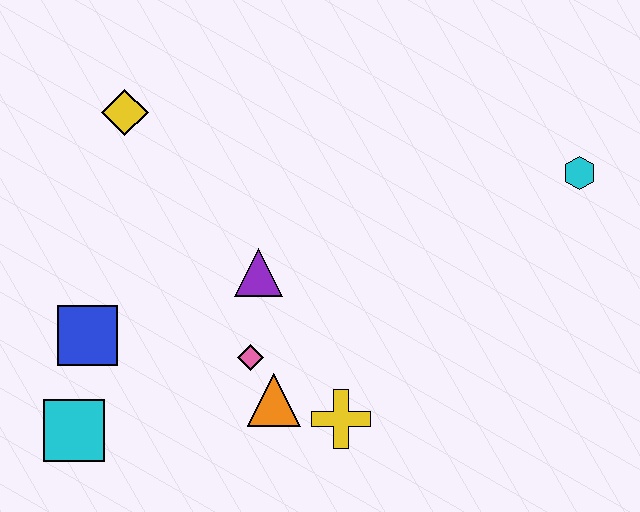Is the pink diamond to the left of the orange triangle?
Yes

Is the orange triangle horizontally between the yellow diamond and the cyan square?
No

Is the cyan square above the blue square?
No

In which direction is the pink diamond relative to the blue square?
The pink diamond is to the right of the blue square.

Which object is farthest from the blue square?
The cyan hexagon is farthest from the blue square.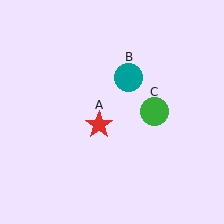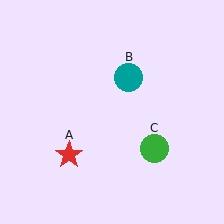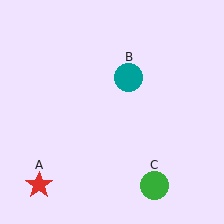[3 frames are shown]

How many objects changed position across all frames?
2 objects changed position: red star (object A), green circle (object C).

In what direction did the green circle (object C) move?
The green circle (object C) moved down.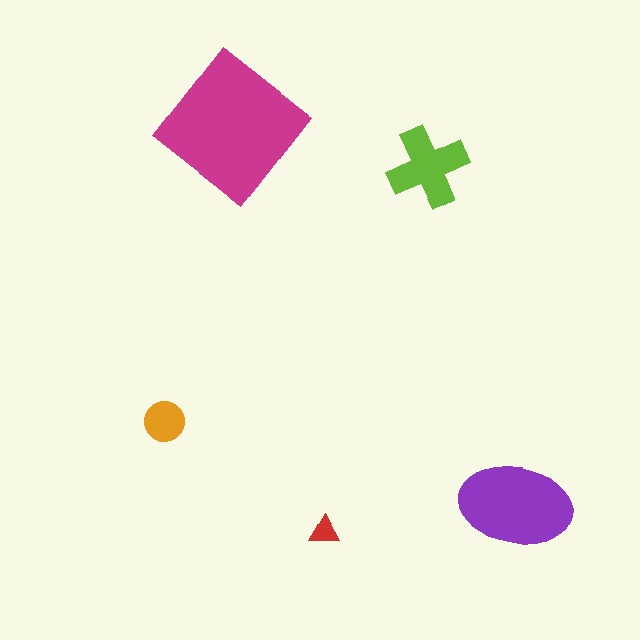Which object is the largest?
The magenta diamond.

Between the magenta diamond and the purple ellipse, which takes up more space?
The magenta diamond.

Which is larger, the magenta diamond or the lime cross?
The magenta diamond.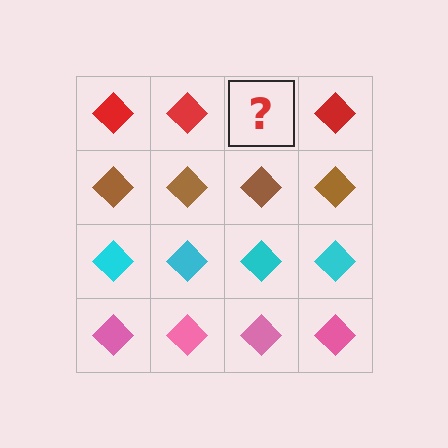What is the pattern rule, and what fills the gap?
The rule is that each row has a consistent color. The gap should be filled with a red diamond.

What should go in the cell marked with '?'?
The missing cell should contain a red diamond.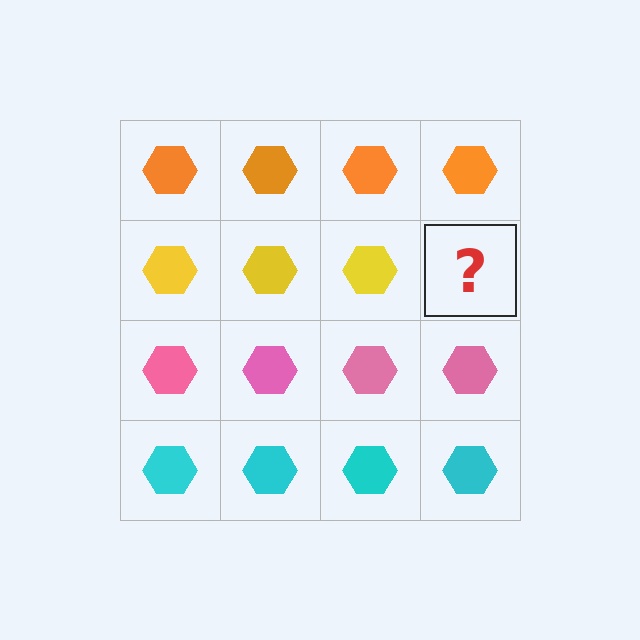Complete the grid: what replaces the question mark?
The question mark should be replaced with a yellow hexagon.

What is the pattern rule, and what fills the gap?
The rule is that each row has a consistent color. The gap should be filled with a yellow hexagon.